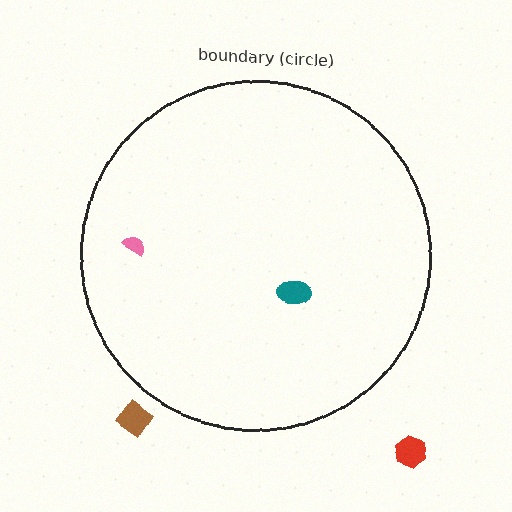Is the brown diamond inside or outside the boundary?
Outside.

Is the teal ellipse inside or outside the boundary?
Inside.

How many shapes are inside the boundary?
2 inside, 2 outside.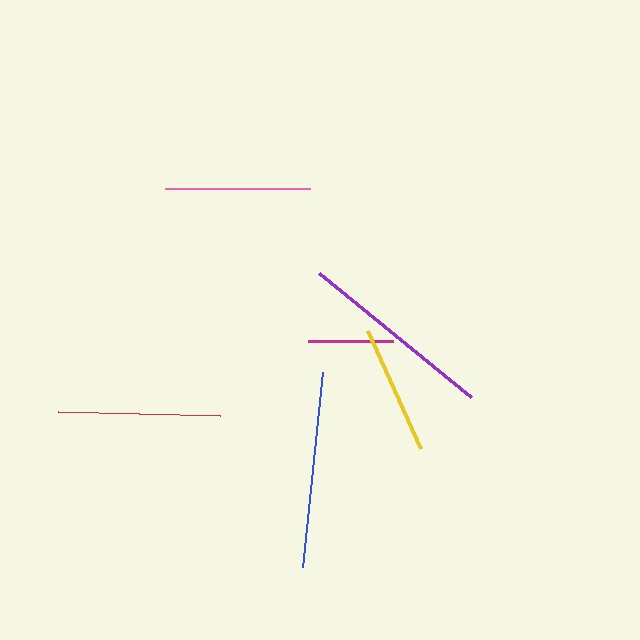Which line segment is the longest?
The blue line is the longest at approximately 197 pixels.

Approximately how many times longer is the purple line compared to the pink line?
The purple line is approximately 1.3 times the length of the pink line.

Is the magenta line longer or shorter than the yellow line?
The yellow line is longer than the magenta line.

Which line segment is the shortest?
The magenta line is the shortest at approximately 85 pixels.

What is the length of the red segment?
The red segment is approximately 162 pixels long.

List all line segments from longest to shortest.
From longest to shortest: blue, purple, red, pink, yellow, magenta.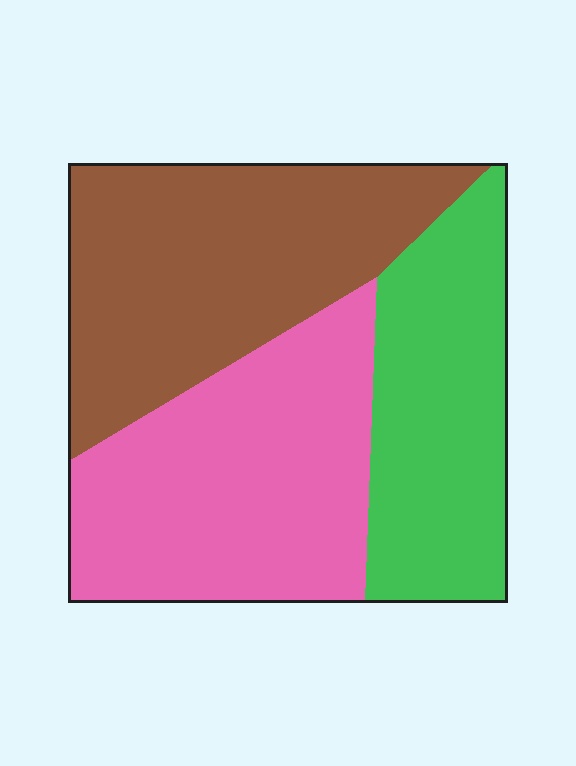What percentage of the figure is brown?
Brown covers roughly 35% of the figure.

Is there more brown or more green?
Brown.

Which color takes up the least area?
Green, at roughly 25%.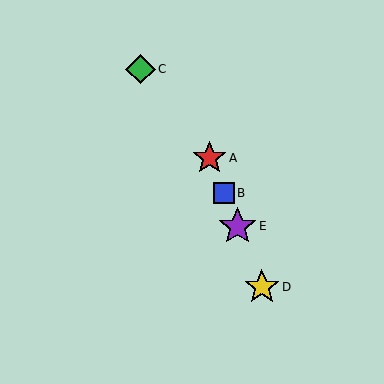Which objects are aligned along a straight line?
Objects A, B, D, E are aligned along a straight line.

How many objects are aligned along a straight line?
4 objects (A, B, D, E) are aligned along a straight line.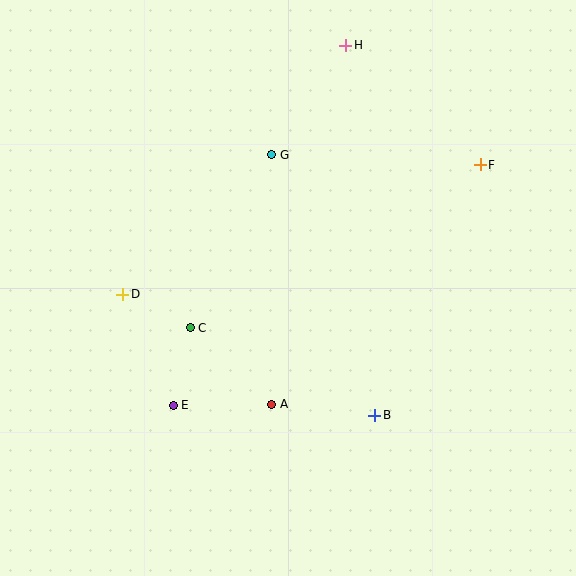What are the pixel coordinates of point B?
Point B is at (375, 415).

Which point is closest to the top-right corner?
Point F is closest to the top-right corner.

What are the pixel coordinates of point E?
Point E is at (173, 405).